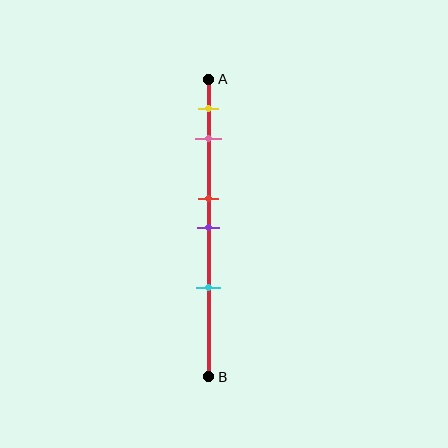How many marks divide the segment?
There are 5 marks dividing the segment.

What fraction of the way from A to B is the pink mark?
The pink mark is approximately 20% (0.2) of the way from A to B.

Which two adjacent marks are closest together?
The red and purple marks are the closest adjacent pair.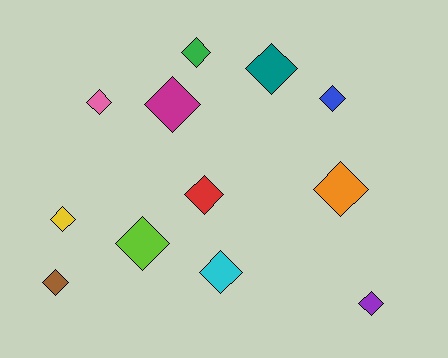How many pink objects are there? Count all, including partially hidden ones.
There is 1 pink object.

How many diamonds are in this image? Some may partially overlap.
There are 12 diamonds.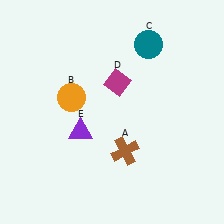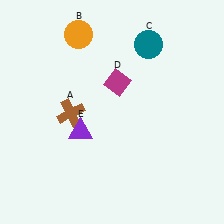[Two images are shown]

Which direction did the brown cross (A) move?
The brown cross (A) moved left.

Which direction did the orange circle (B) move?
The orange circle (B) moved up.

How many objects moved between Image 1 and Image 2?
2 objects moved between the two images.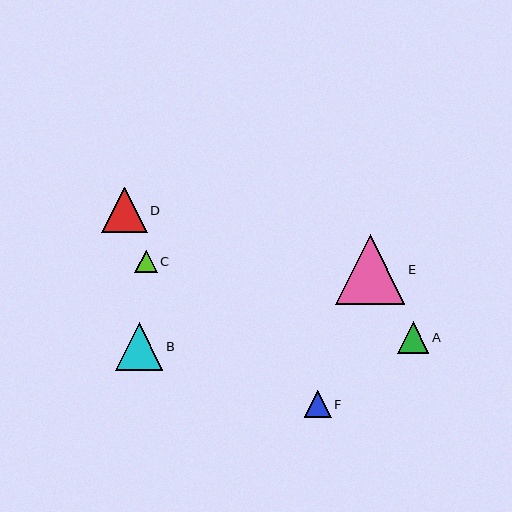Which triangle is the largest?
Triangle E is the largest with a size of approximately 69 pixels.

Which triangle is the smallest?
Triangle C is the smallest with a size of approximately 22 pixels.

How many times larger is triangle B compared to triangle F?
Triangle B is approximately 1.8 times the size of triangle F.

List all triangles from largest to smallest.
From largest to smallest: E, B, D, A, F, C.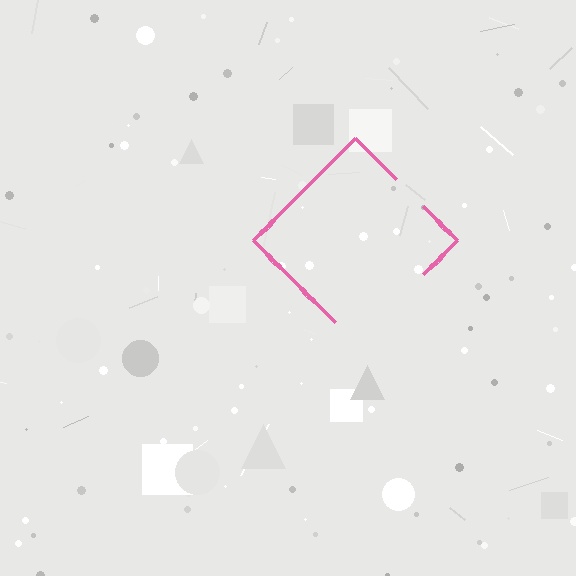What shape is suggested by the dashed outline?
The dashed outline suggests a diamond.